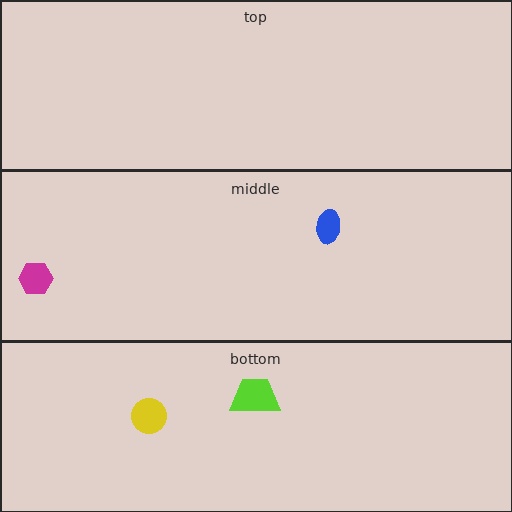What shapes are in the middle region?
The blue ellipse, the magenta hexagon.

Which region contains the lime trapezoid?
The bottom region.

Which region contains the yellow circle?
The bottom region.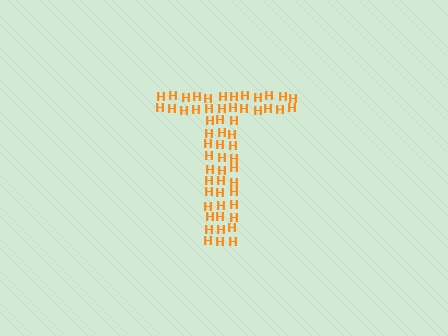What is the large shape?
The large shape is the letter T.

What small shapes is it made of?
It is made of small letter H's.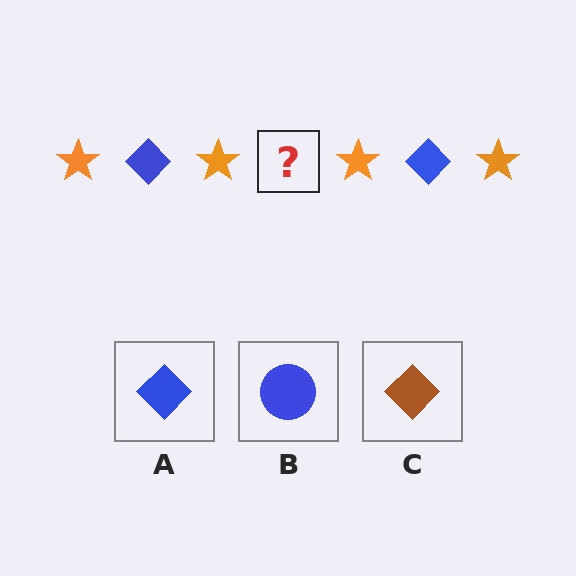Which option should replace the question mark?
Option A.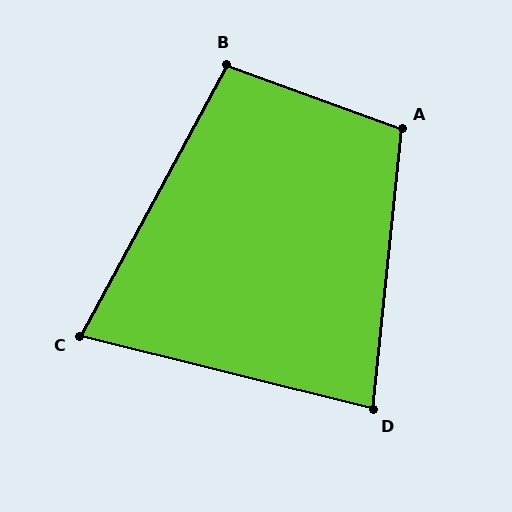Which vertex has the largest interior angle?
A, at approximately 104 degrees.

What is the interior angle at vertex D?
Approximately 82 degrees (acute).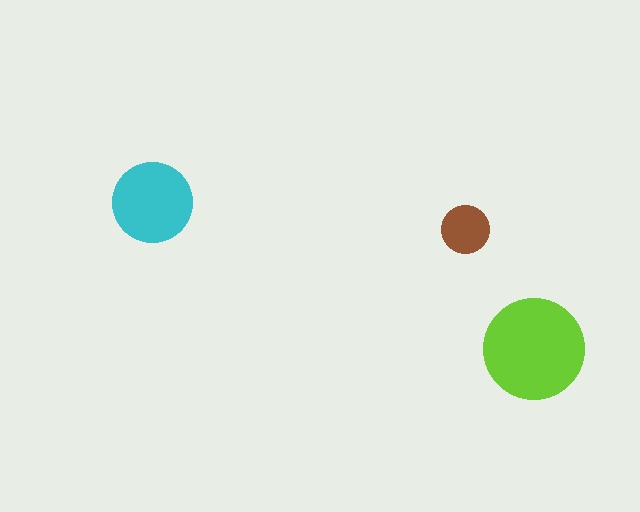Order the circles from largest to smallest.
the lime one, the cyan one, the brown one.